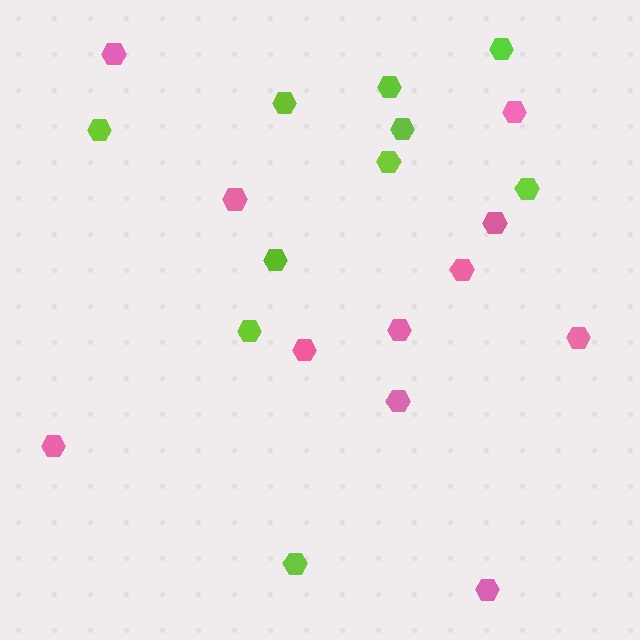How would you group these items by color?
There are 2 groups: one group of pink hexagons (11) and one group of lime hexagons (10).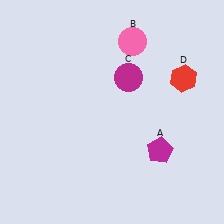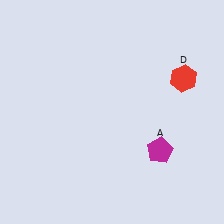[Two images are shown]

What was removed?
The pink circle (B), the magenta circle (C) were removed in Image 2.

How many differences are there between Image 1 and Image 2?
There are 2 differences between the two images.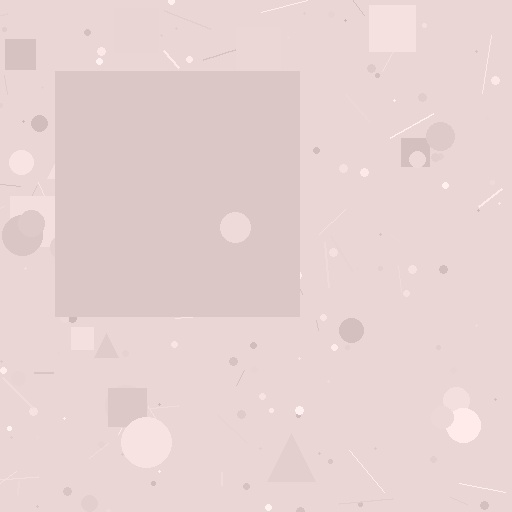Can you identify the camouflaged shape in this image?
The camouflaged shape is a square.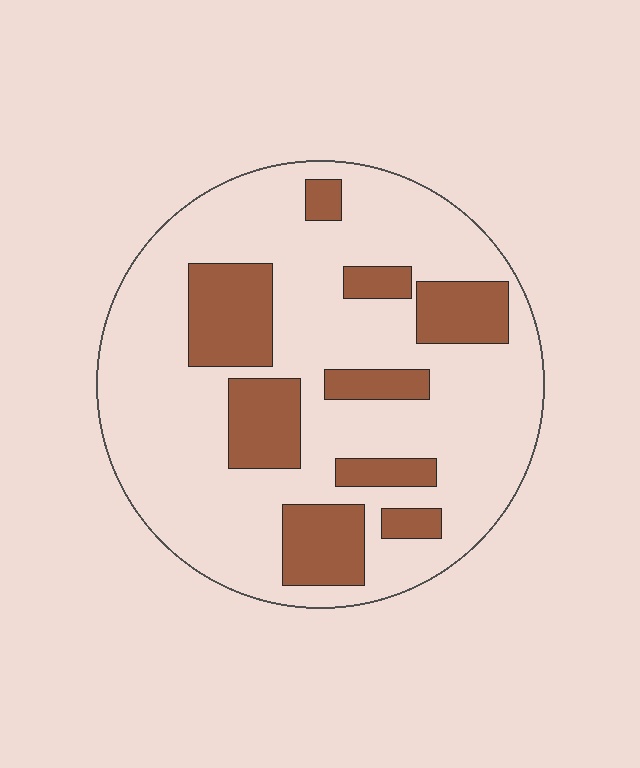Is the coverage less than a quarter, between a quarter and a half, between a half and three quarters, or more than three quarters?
Between a quarter and a half.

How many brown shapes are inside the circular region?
9.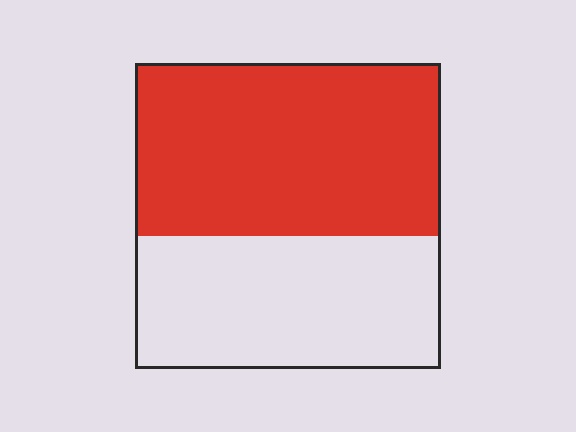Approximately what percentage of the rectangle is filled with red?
Approximately 55%.